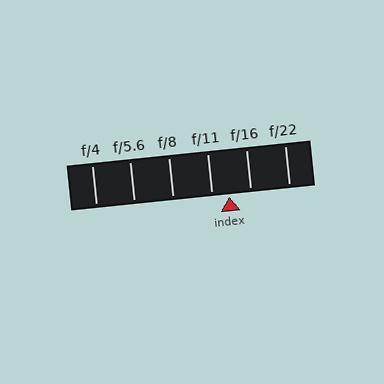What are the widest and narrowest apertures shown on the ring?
The widest aperture shown is f/4 and the narrowest is f/22.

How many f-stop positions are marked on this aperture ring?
There are 6 f-stop positions marked.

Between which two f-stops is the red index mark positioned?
The index mark is between f/11 and f/16.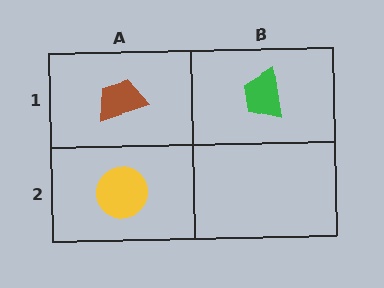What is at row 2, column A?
A yellow circle.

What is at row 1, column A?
A brown trapezoid.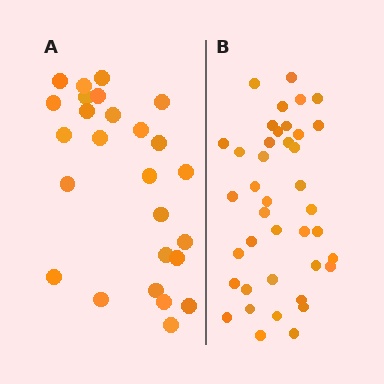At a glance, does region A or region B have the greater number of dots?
Region B (the right region) has more dots.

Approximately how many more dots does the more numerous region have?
Region B has approximately 15 more dots than region A.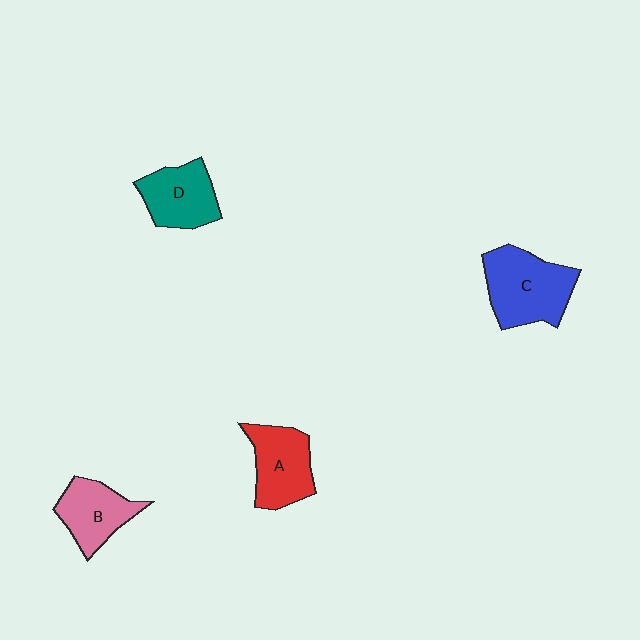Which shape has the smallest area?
Shape B (pink).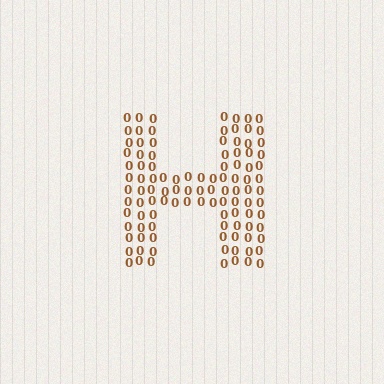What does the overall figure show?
The overall figure shows the letter H.